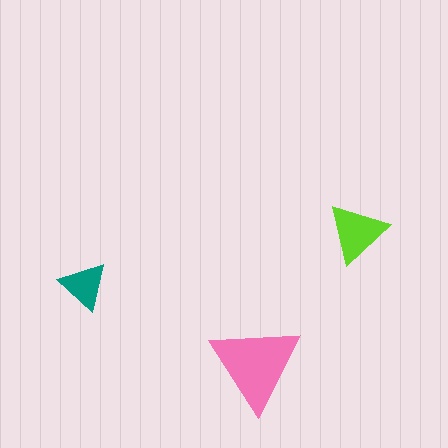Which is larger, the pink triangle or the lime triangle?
The pink one.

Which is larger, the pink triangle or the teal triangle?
The pink one.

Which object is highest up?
The lime triangle is topmost.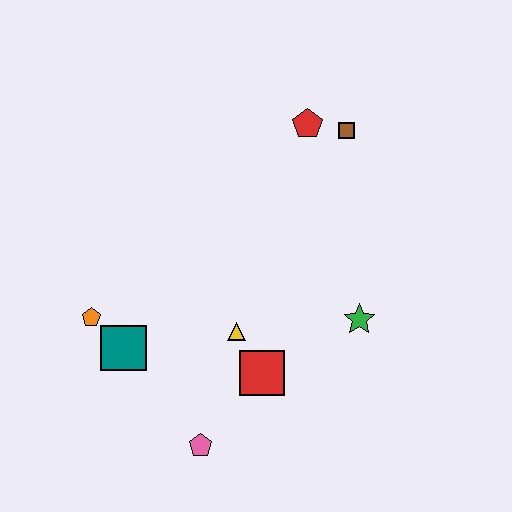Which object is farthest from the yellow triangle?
The brown square is farthest from the yellow triangle.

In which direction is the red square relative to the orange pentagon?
The red square is to the right of the orange pentagon.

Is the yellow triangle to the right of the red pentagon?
No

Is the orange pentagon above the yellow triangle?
Yes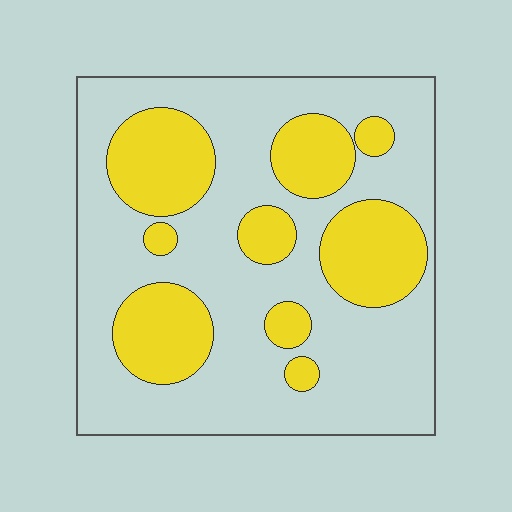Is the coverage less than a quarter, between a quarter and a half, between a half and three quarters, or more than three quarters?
Between a quarter and a half.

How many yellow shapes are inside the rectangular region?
9.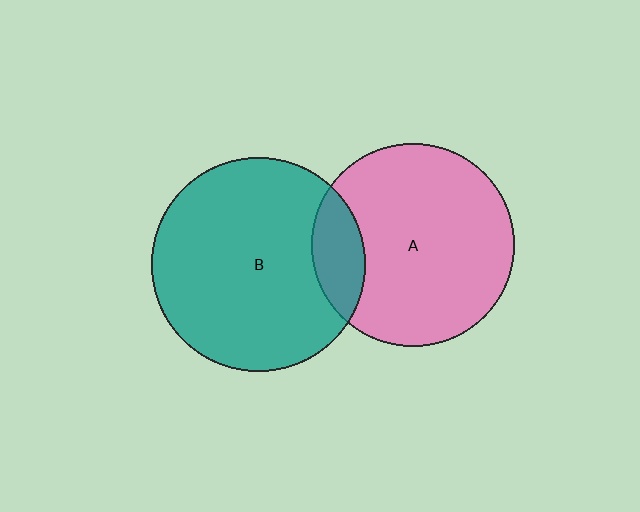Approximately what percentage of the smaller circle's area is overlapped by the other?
Approximately 15%.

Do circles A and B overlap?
Yes.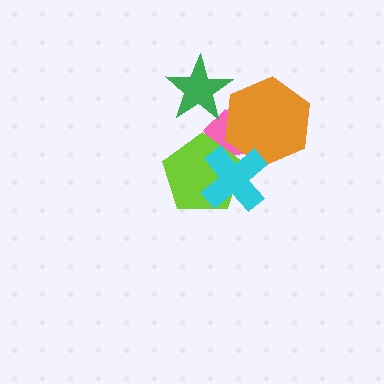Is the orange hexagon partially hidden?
Yes, it is partially covered by another shape.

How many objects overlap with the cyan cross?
3 objects overlap with the cyan cross.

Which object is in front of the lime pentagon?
The cyan cross is in front of the lime pentagon.